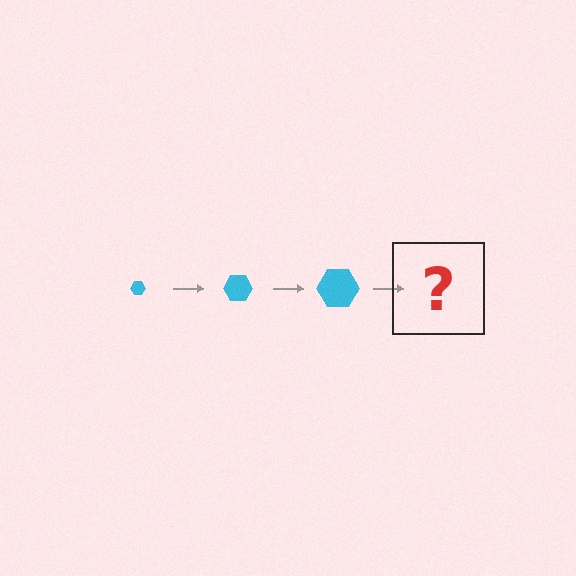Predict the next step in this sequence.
The next step is a cyan hexagon, larger than the previous one.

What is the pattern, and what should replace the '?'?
The pattern is that the hexagon gets progressively larger each step. The '?' should be a cyan hexagon, larger than the previous one.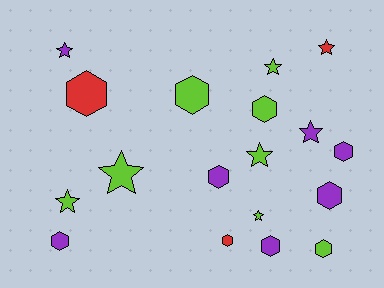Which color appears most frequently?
Lime, with 8 objects.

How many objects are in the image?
There are 18 objects.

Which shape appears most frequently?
Hexagon, with 10 objects.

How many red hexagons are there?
There are 2 red hexagons.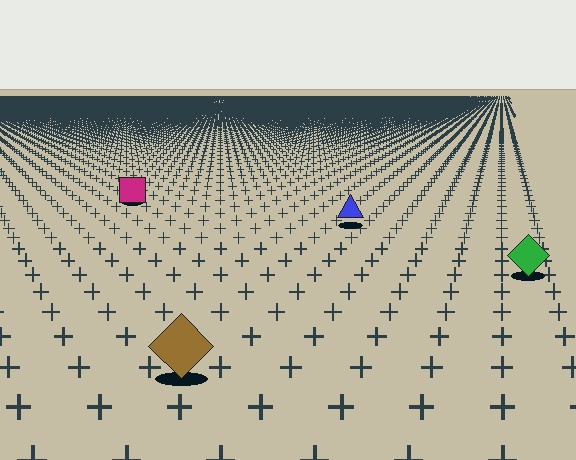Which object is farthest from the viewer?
The magenta square is farthest from the viewer. It appears smaller and the ground texture around it is denser.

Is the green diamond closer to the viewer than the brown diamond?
No. The brown diamond is closer — you can tell from the texture gradient: the ground texture is coarser near it.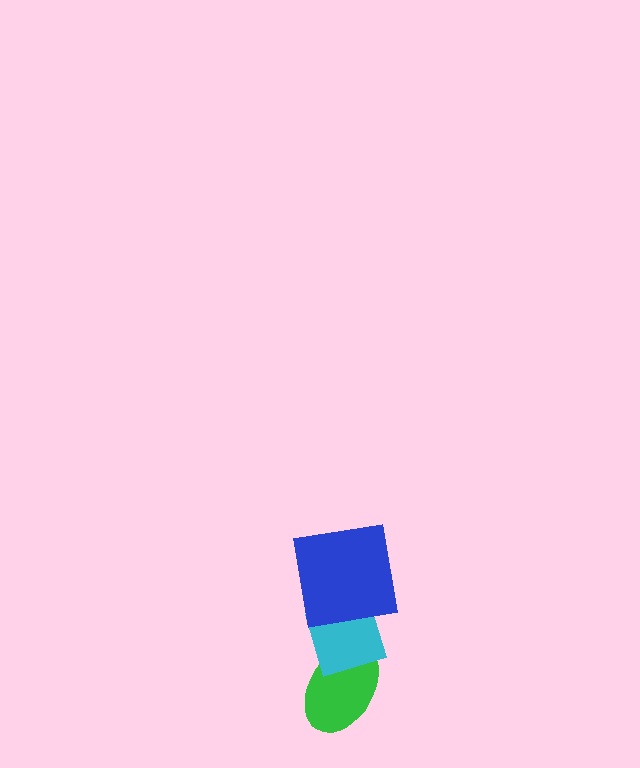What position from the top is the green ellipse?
The green ellipse is 3rd from the top.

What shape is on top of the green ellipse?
The cyan diamond is on top of the green ellipse.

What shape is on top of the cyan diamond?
The blue square is on top of the cyan diamond.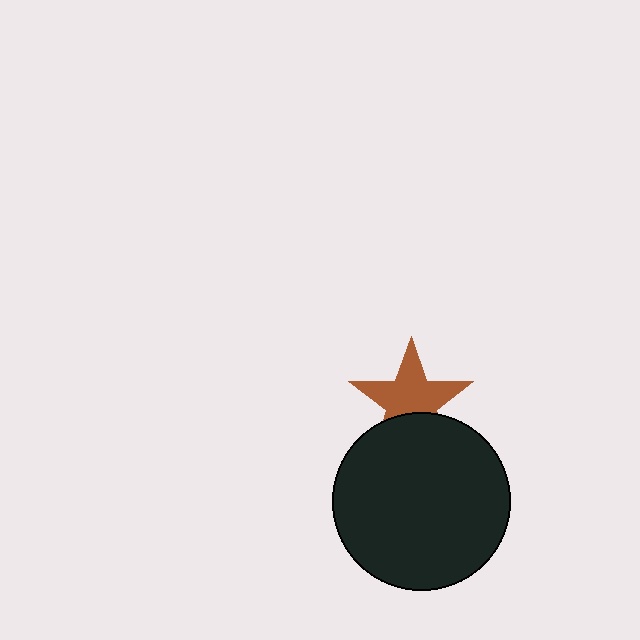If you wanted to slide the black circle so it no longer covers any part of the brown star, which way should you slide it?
Slide it down — that is the most direct way to separate the two shapes.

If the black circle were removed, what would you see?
You would see the complete brown star.